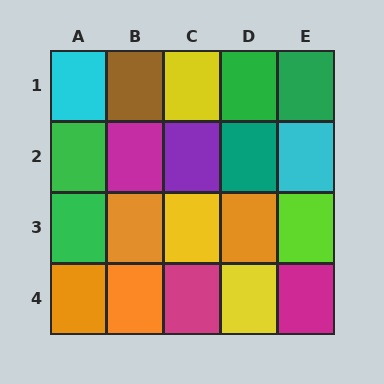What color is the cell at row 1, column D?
Green.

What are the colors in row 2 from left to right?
Green, magenta, purple, teal, cyan.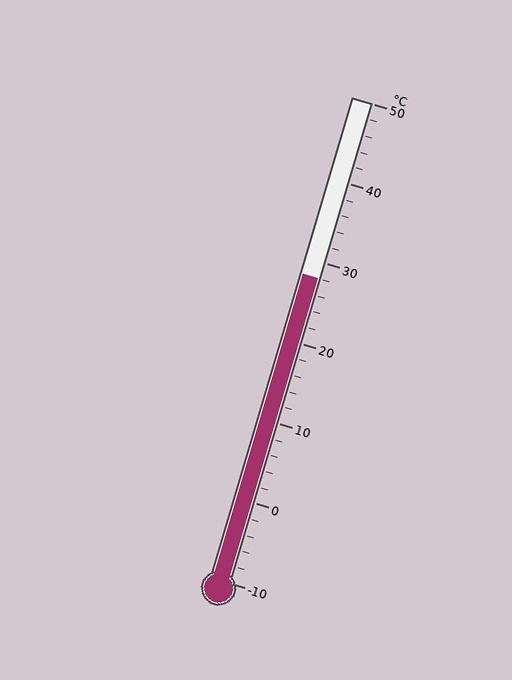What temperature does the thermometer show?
The thermometer shows approximately 28°C.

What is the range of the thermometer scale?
The thermometer scale ranges from -10°C to 50°C.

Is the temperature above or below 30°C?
The temperature is below 30°C.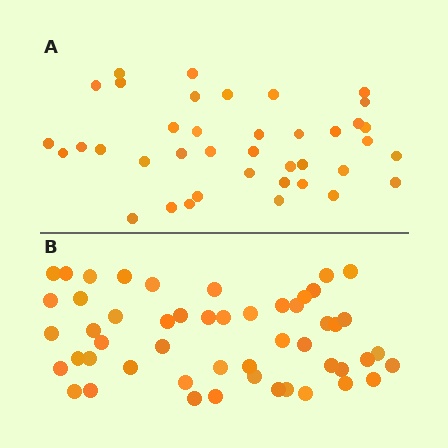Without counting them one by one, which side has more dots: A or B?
Region B (the bottom region) has more dots.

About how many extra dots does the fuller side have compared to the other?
Region B has roughly 12 or so more dots than region A.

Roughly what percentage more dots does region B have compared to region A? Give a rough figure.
About 30% more.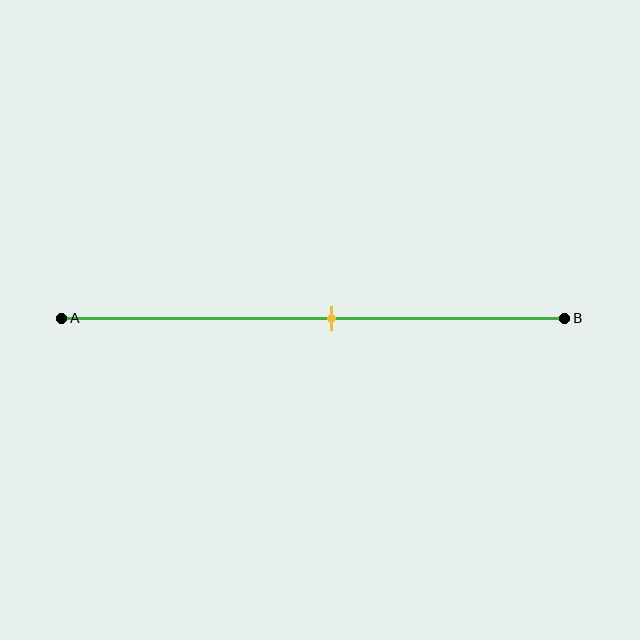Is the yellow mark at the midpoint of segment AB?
No, the mark is at about 55% from A, not at the 50% midpoint.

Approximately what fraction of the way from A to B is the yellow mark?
The yellow mark is approximately 55% of the way from A to B.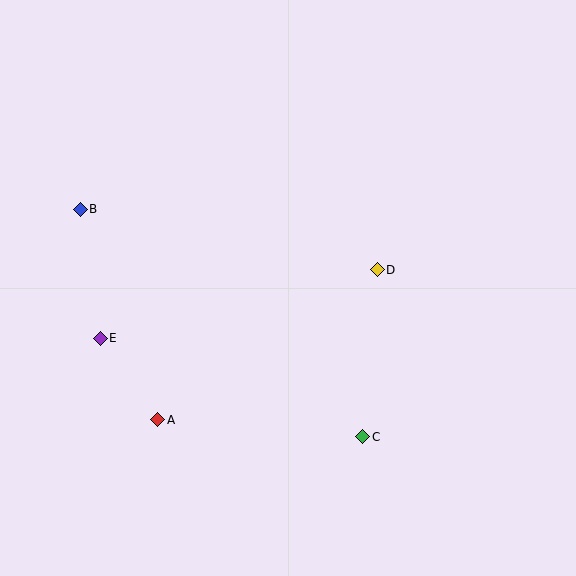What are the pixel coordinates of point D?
Point D is at (377, 270).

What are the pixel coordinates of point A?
Point A is at (158, 420).